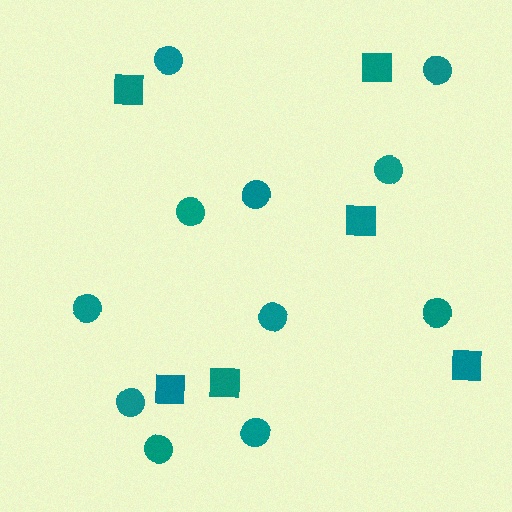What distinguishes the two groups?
There are 2 groups: one group of squares (6) and one group of circles (11).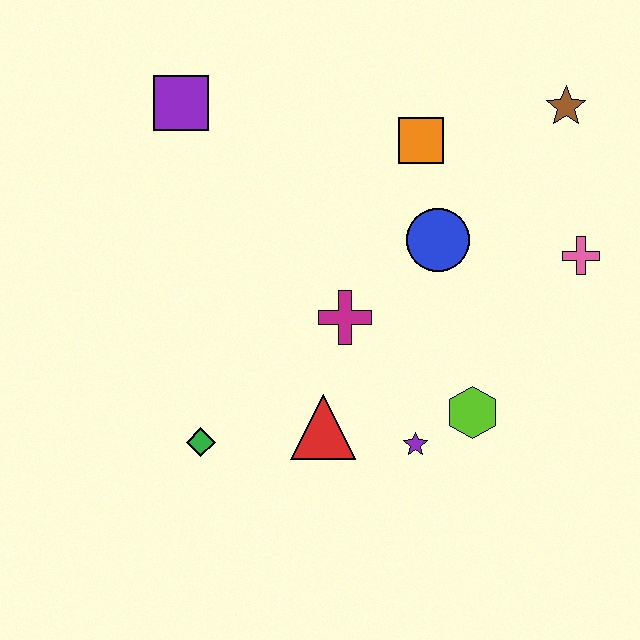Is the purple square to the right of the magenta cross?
No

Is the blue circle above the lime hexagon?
Yes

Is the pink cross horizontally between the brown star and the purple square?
No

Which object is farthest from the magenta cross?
The brown star is farthest from the magenta cross.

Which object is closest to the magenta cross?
The red triangle is closest to the magenta cross.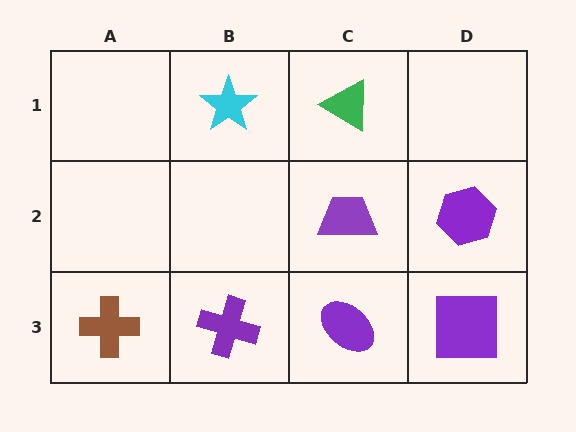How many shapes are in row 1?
2 shapes.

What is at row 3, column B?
A purple cross.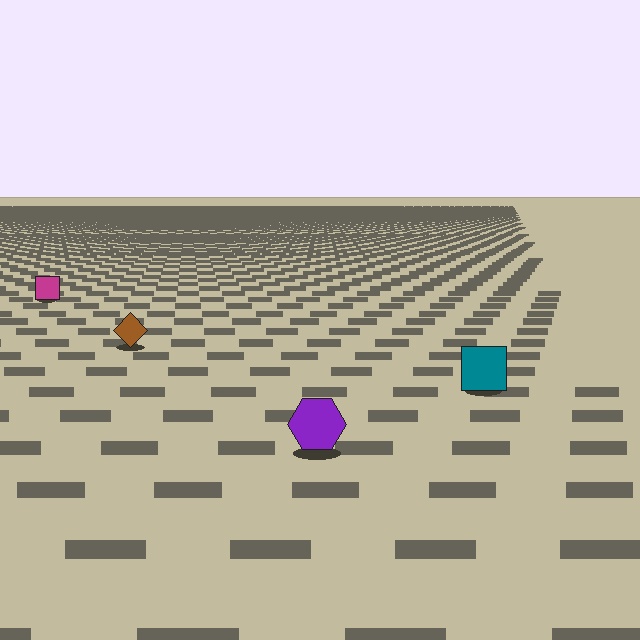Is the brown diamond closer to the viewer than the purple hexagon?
No. The purple hexagon is closer — you can tell from the texture gradient: the ground texture is coarser near it.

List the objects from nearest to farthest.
From nearest to farthest: the purple hexagon, the teal square, the brown diamond, the magenta square.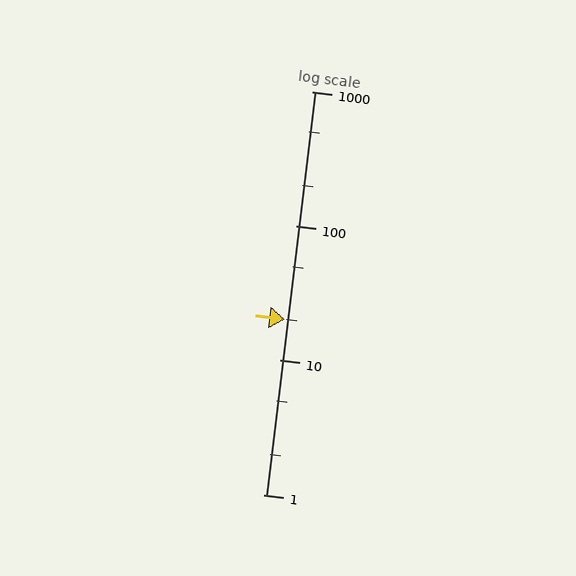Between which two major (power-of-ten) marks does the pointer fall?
The pointer is between 10 and 100.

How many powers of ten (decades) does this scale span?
The scale spans 3 decades, from 1 to 1000.